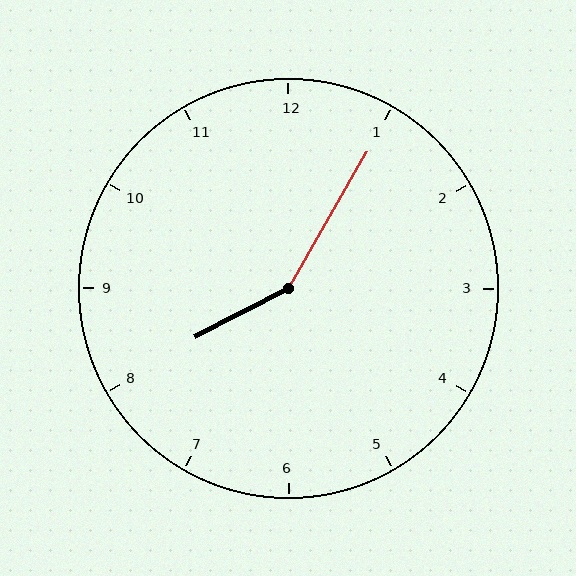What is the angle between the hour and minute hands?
Approximately 148 degrees.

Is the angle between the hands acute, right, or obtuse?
It is obtuse.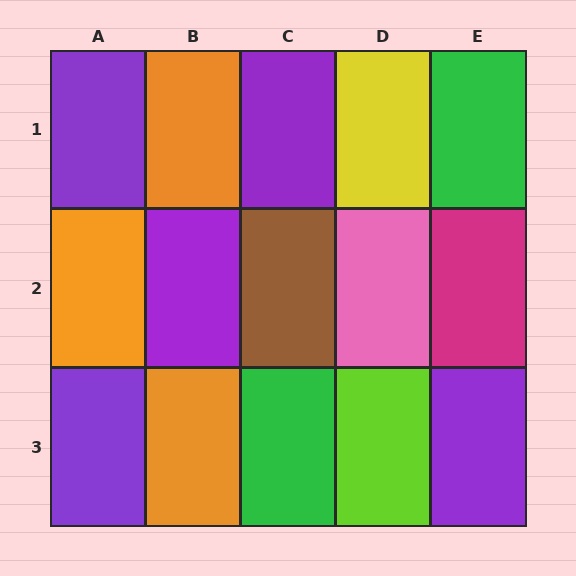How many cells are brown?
1 cell is brown.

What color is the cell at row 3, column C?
Green.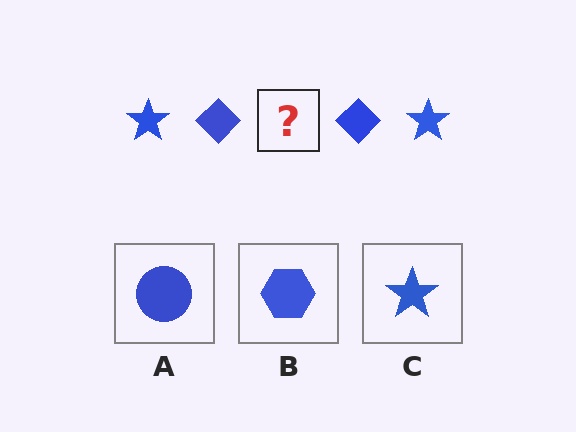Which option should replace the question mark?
Option C.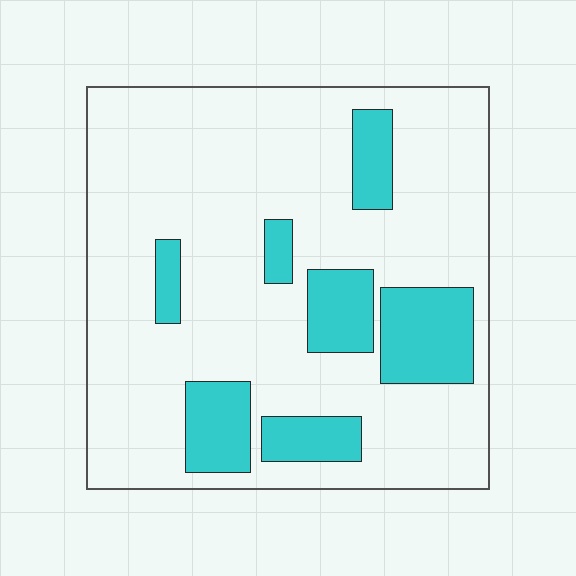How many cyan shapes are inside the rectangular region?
7.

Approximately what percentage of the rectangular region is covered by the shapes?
Approximately 20%.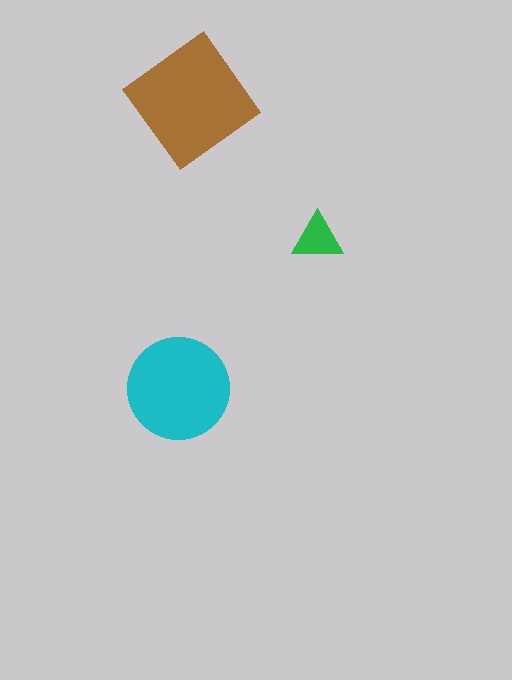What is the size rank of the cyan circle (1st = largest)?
2nd.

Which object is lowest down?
The cyan circle is bottommost.